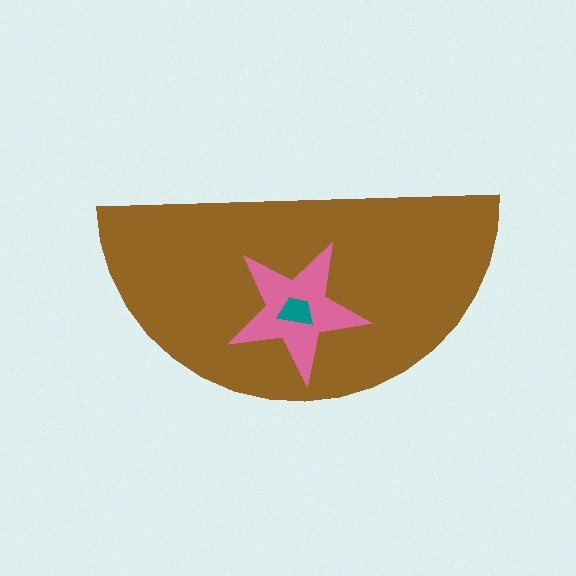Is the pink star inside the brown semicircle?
Yes.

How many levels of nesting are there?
3.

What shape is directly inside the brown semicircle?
The pink star.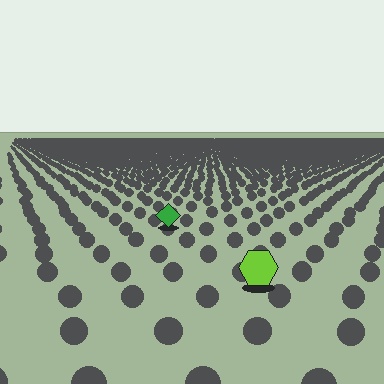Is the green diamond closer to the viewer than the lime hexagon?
No. The lime hexagon is closer — you can tell from the texture gradient: the ground texture is coarser near it.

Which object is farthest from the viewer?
The green diamond is farthest from the viewer. It appears smaller and the ground texture around it is denser.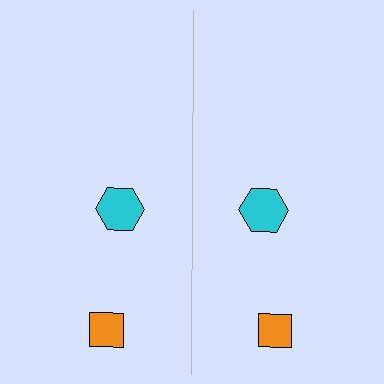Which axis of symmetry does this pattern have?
The pattern has a vertical axis of symmetry running through the center of the image.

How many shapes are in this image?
There are 4 shapes in this image.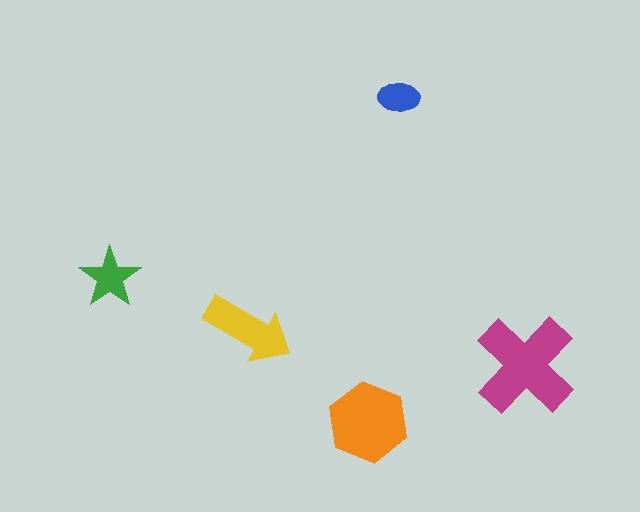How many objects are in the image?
There are 5 objects in the image.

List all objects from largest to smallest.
The magenta cross, the orange hexagon, the yellow arrow, the green star, the blue ellipse.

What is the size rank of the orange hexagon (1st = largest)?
2nd.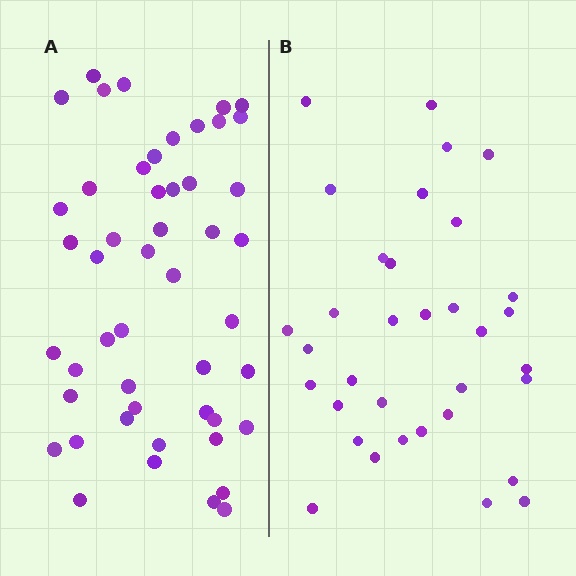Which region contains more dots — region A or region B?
Region A (the left region) has more dots.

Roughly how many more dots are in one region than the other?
Region A has approximately 15 more dots than region B.